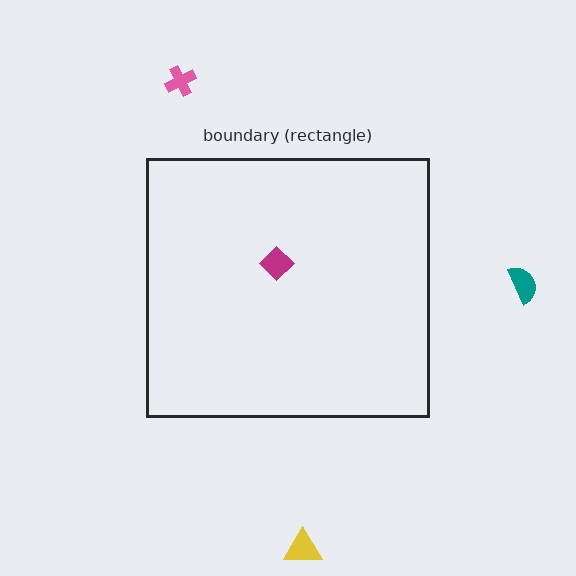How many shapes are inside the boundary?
1 inside, 3 outside.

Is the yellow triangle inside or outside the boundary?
Outside.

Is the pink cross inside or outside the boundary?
Outside.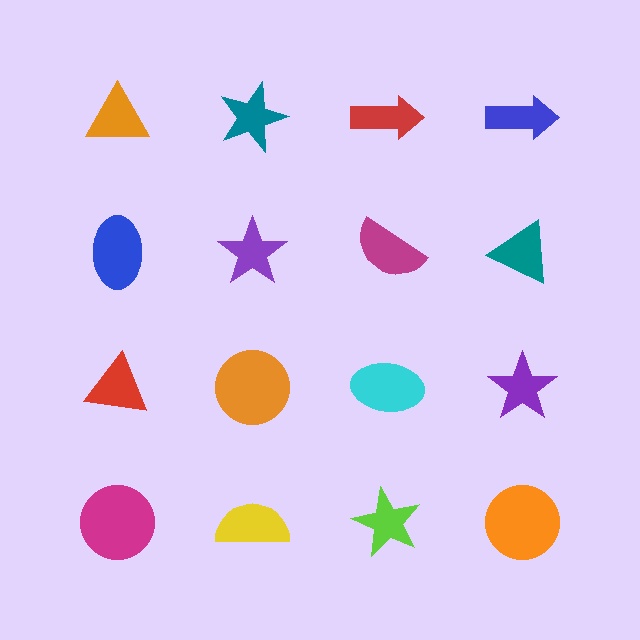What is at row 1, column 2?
A teal star.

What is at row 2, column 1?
A blue ellipse.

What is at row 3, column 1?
A red triangle.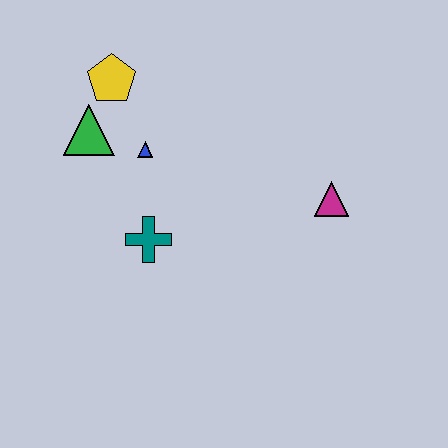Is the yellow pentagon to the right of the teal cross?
No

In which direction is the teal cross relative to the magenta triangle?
The teal cross is to the left of the magenta triangle.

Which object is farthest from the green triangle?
The magenta triangle is farthest from the green triangle.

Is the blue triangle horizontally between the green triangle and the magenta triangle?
Yes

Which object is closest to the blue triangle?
The green triangle is closest to the blue triangle.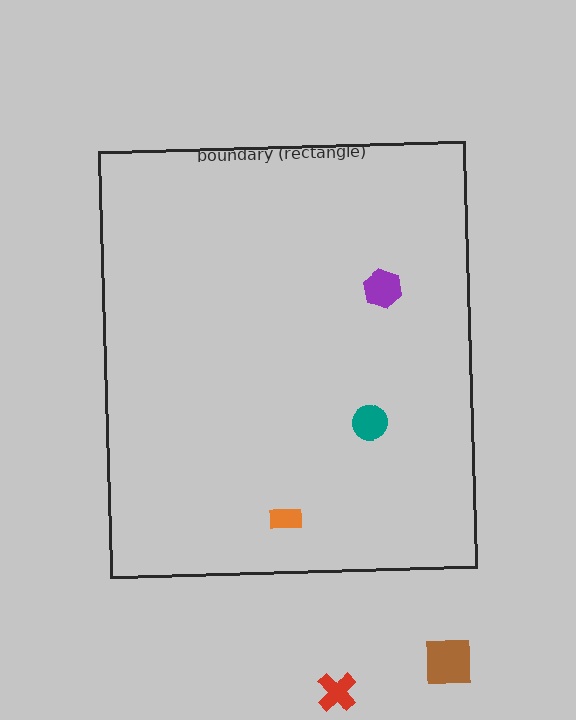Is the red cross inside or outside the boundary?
Outside.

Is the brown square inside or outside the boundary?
Outside.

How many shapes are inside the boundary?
3 inside, 2 outside.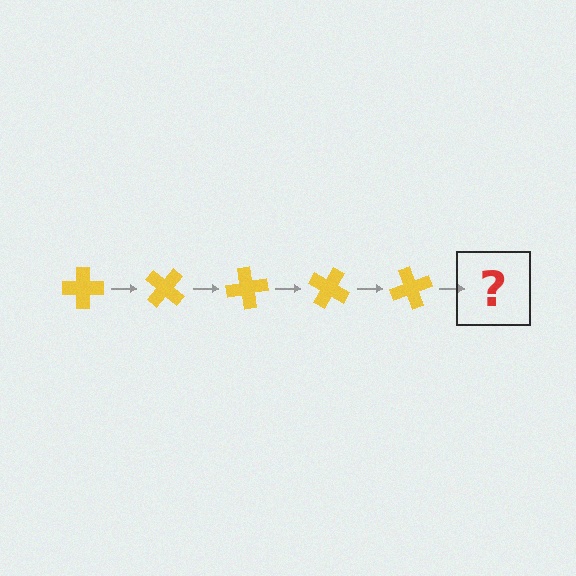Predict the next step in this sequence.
The next step is a yellow cross rotated 200 degrees.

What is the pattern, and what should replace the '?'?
The pattern is that the cross rotates 40 degrees each step. The '?' should be a yellow cross rotated 200 degrees.